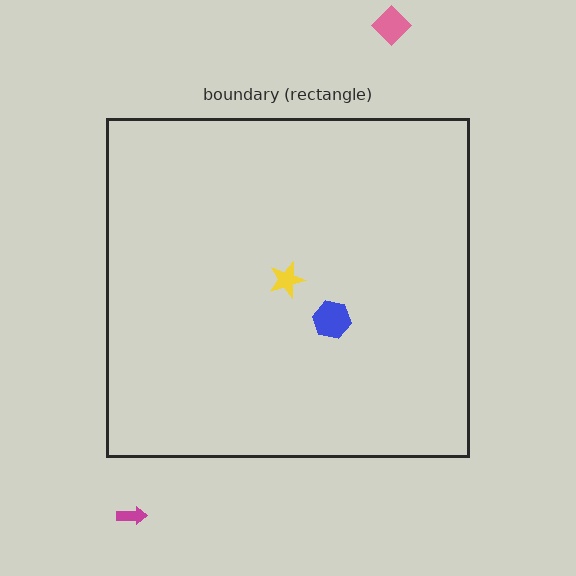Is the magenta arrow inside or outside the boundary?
Outside.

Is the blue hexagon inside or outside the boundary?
Inside.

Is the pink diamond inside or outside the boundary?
Outside.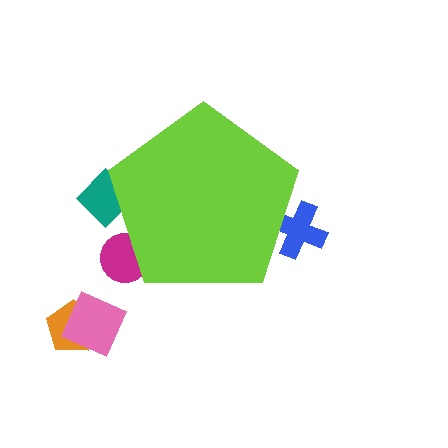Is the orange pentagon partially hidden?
No, the orange pentagon is fully visible.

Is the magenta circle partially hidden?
Yes, the magenta circle is partially hidden behind the lime pentagon.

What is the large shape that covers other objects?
A lime pentagon.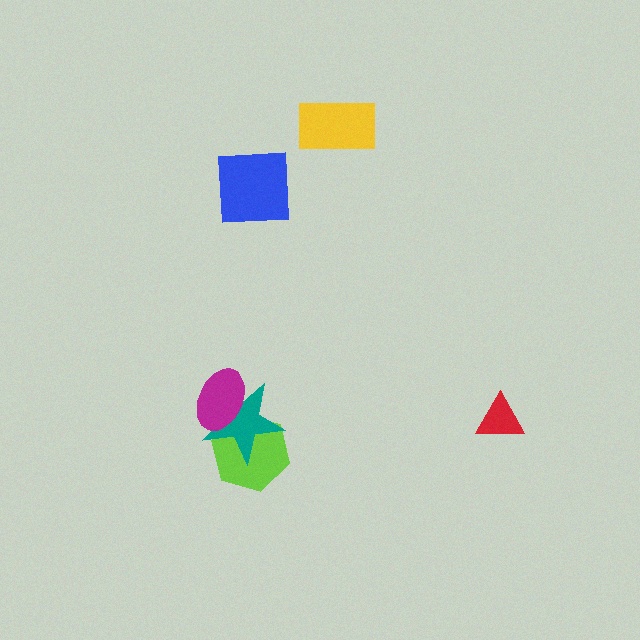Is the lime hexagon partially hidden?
Yes, it is partially covered by another shape.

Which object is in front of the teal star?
The magenta ellipse is in front of the teal star.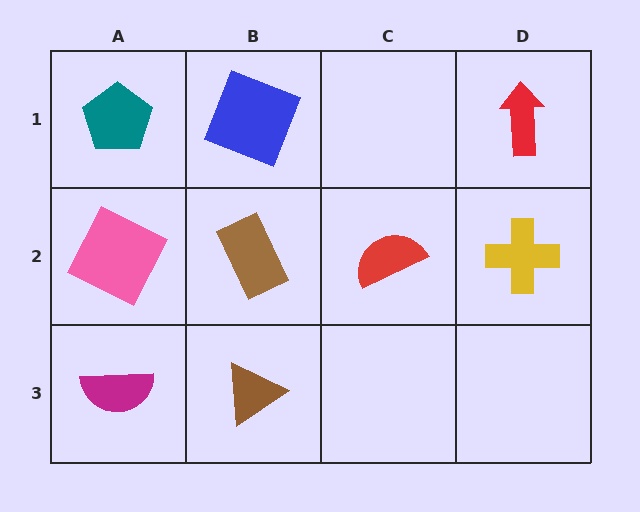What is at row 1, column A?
A teal pentagon.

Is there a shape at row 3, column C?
No, that cell is empty.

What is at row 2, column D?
A yellow cross.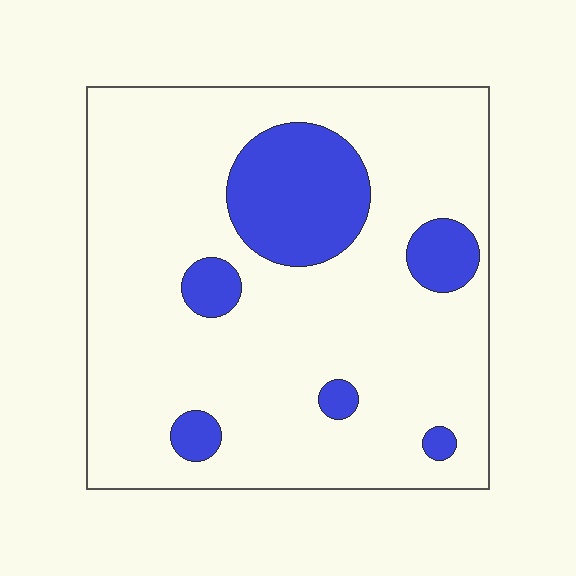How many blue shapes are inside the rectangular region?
6.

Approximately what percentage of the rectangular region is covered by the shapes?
Approximately 15%.